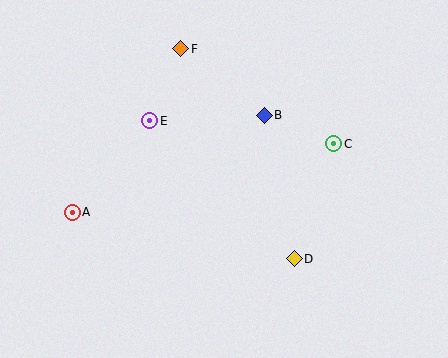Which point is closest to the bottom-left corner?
Point A is closest to the bottom-left corner.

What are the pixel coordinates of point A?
Point A is at (72, 212).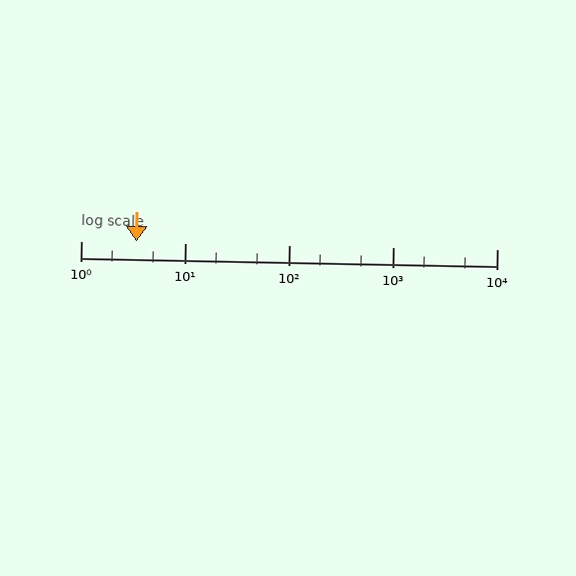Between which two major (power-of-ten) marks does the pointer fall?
The pointer is between 1 and 10.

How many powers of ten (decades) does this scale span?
The scale spans 4 decades, from 1 to 10000.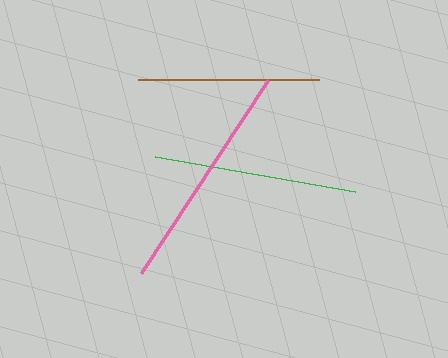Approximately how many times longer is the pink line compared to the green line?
The pink line is approximately 1.1 times the length of the green line.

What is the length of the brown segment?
The brown segment is approximately 181 pixels long.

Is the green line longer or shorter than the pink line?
The pink line is longer than the green line.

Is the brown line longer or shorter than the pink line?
The pink line is longer than the brown line.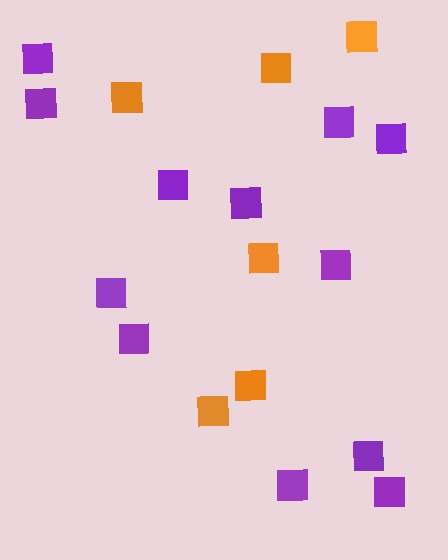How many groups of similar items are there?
There are 2 groups: one group of orange squares (6) and one group of purple squares (12).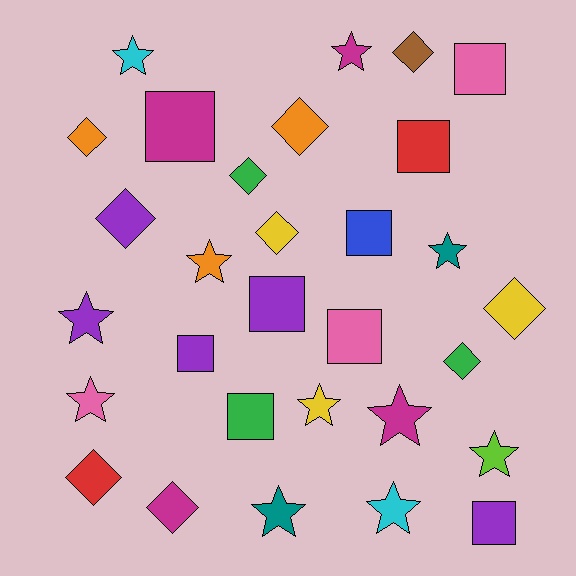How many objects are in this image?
There are 30 objects.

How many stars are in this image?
There are 11 stars.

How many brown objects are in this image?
There is 1 brown object.